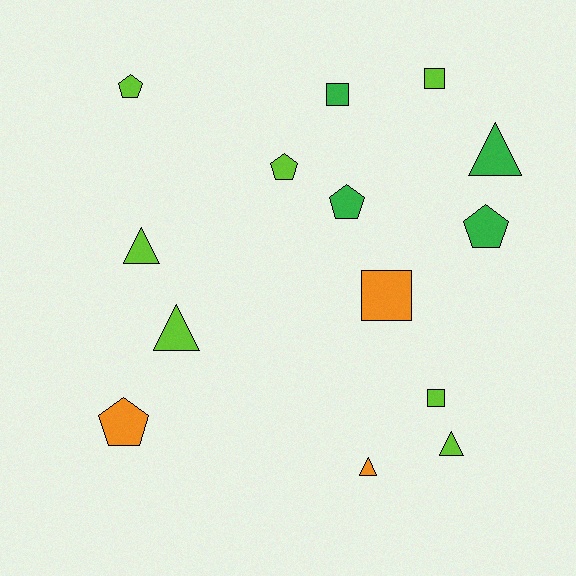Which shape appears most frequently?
Triangle, with 5 objects.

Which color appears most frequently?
Lime, with 7 objects.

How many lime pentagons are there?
There are 2 lime pentagons.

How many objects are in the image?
There are 14 objects.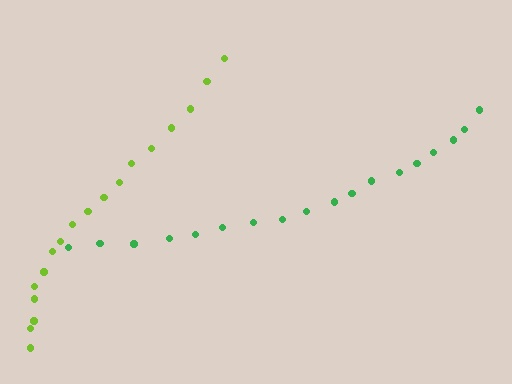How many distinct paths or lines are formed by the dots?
There are 2 distinct paths.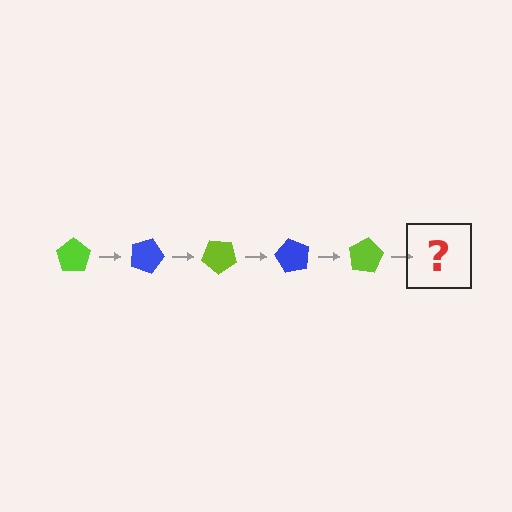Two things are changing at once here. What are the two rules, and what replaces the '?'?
The two rules are that it rotates 20 degrees each step and the color cycles through lime and blue. The '?' should be a blue pentagon, rotated 100 degrees from the start.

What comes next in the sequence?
The next element should be a blue pentagon, rotated 100 degrees from the start.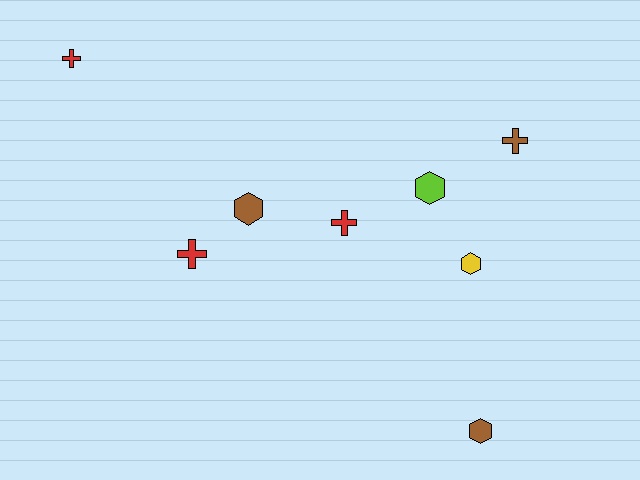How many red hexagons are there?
There are no red hexagons.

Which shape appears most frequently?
Hexagon, with 4 objects.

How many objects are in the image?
There are 8 objects.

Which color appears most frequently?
Red, with 3 objects.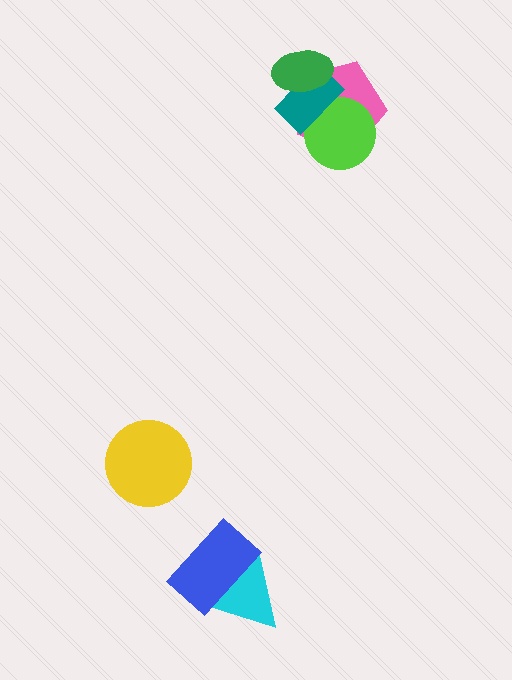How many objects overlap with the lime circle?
2 objects overlap with the lime circle.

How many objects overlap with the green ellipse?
2 objects overlap with the green ellipse.